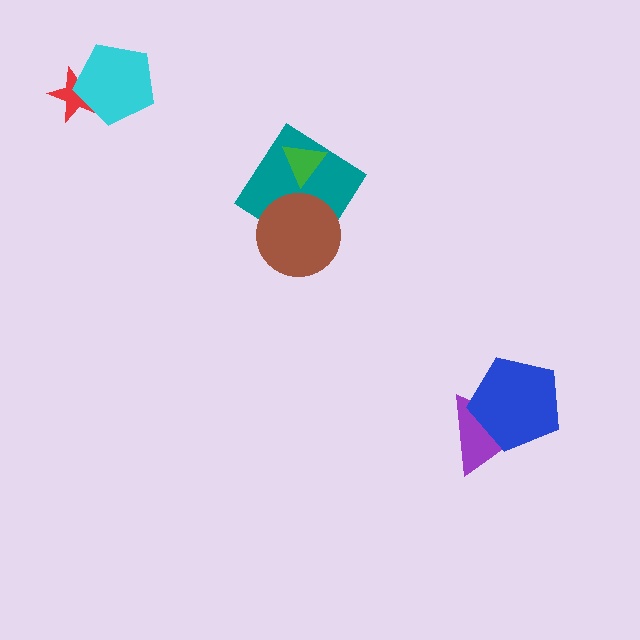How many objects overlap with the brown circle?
1 object overlaps with the brown circle.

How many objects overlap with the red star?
1 object overlaps with the red star.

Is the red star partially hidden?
Yes, it is partially covered by another shape.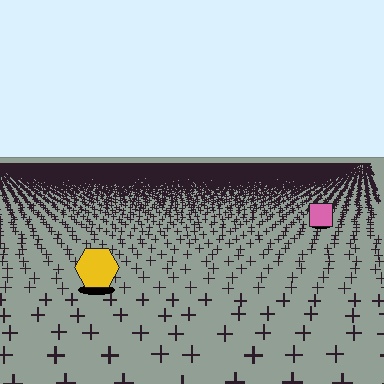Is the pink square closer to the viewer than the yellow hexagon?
No. The yellow hexagon is closer — you can tell from the texture gradient: the ground texture is coarser near it.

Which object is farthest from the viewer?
The pink square is farthest from the viewer. It appears smaller and the ground texture around it is denser.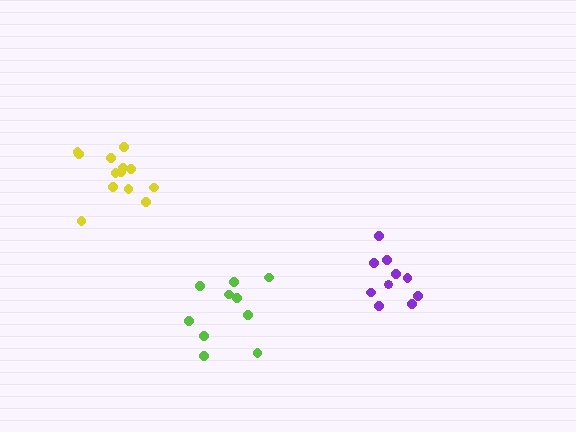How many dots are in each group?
Group 1: 10 dots, Group 2: 13 dots, Group 3: 10 dots (33 total).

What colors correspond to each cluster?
The clusters are colored: lime, yellow, purple.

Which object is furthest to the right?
The purple cluster is rightmost.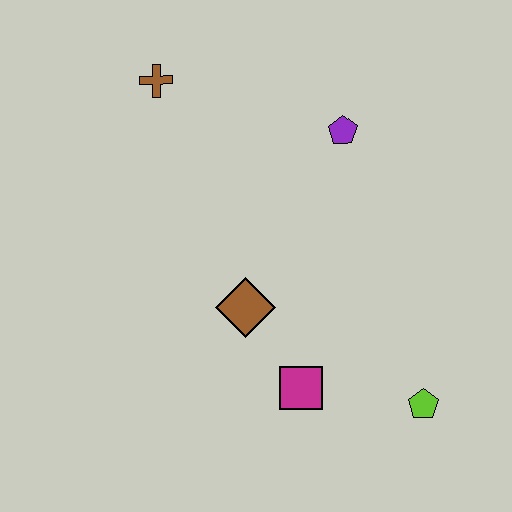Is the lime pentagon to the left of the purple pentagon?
No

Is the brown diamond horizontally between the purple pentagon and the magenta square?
No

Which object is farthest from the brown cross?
The lime pentagon is farthest from the brown cross.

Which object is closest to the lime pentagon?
The magenta square is closest to the lime pentagon.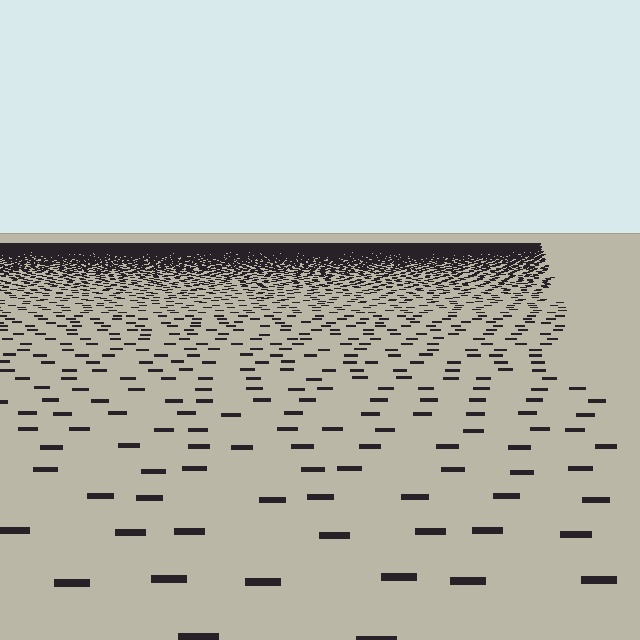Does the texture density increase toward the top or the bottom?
Density increases toward the top.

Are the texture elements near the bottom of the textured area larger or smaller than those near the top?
Larger. Near the bottom, elements are closer to the viewer and appear at a bigger on-screen size.